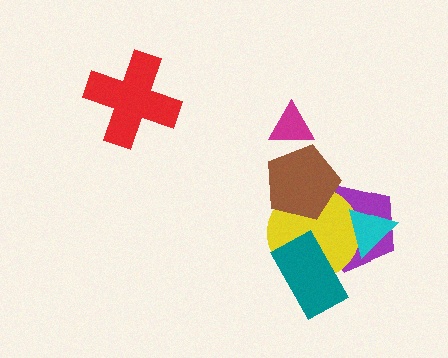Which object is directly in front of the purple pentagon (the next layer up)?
The yellow circle is directly in front of the purple pentagon.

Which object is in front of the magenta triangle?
The brown pentagon is in front of the magenta triangle.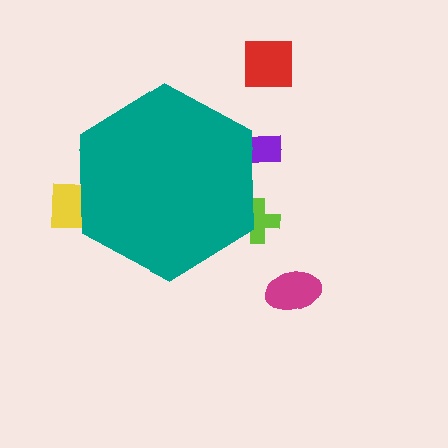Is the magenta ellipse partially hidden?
No, the magenta ellipse is fully visible.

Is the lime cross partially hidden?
Yes, the lime cross is partially hidden behind the teal hexagon.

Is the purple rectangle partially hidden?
Yes, the purple rectangle is partially hidden behind the teal hexagon.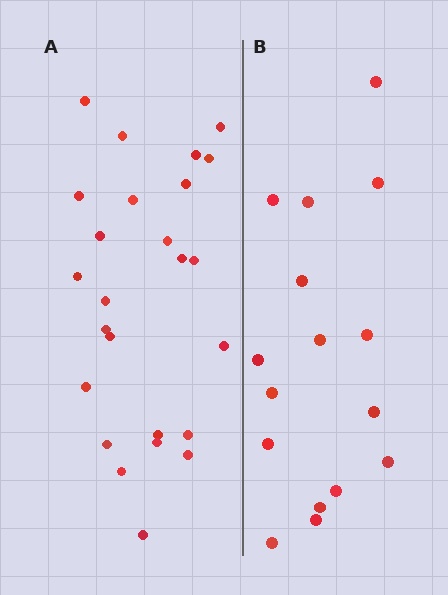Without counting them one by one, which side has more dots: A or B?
Region A (the left region) has more dots.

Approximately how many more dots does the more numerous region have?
Region A has roughly 8 or so more dots than region B.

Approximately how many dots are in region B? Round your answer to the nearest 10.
About 20 dots. (The exact count is 16, which rounds to 20.)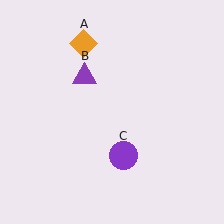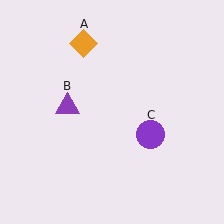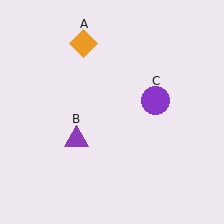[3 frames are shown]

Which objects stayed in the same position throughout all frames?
Orange diamond (object A) remained stationary.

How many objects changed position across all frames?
2 objects changed position: purple triangle (object B), purple circle (object C).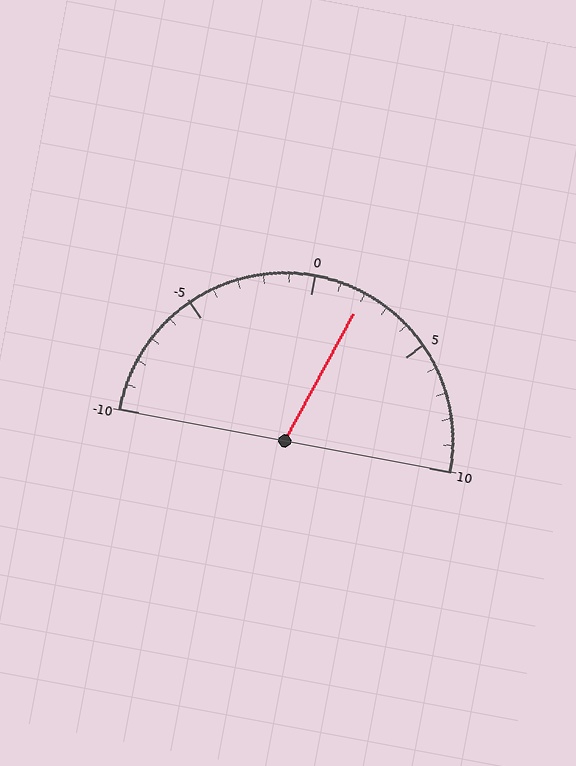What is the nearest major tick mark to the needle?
The nearest major tick mark is 0.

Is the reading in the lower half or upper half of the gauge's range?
The reading is in the upper half of the range (-10 to 10).